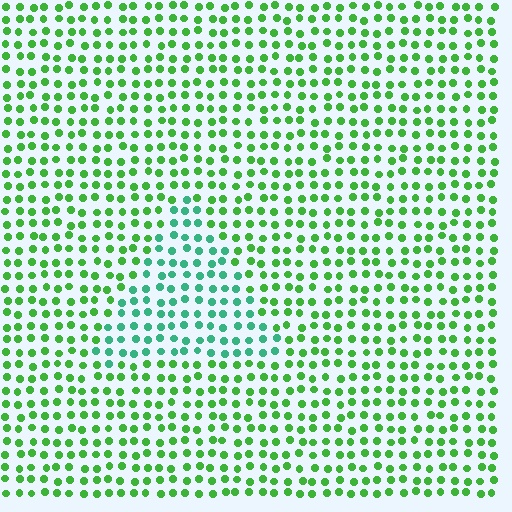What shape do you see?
I see a triangle.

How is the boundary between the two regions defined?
The boundary is defined purely by a slight shift in hue (about 39 degrees). Spacing, size, and orientation are identical on both sides.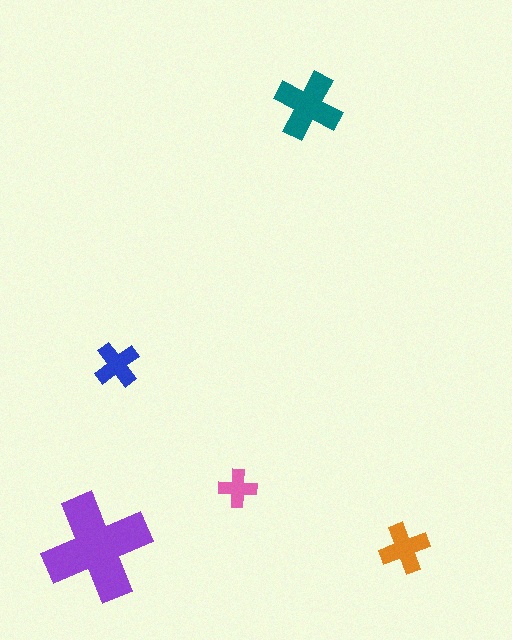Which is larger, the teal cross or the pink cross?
The teal one.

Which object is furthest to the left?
The purple cross is leftmost.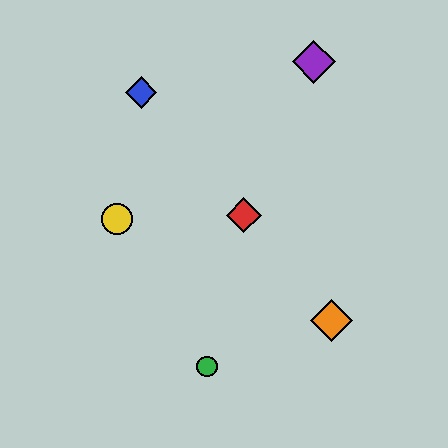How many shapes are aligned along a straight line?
3 shapes (the red diamond, the blue diamond, the orange diamond) are aligned along a straight line.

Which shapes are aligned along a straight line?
The red diamond, the blue diamond, the orange diamond are aligned along a straight line.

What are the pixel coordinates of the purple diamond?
The purple diamond is at (314, 62).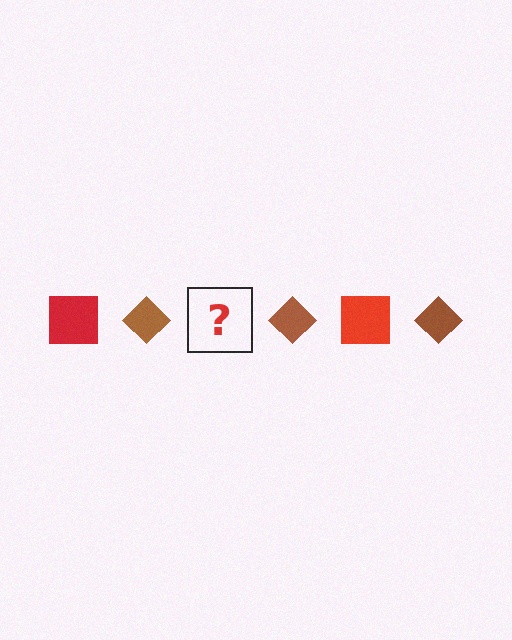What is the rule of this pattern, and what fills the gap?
The rule is that the pattern alternates between red square and brown diamond. The gap should be filled with a red square.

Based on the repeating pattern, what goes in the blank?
The blank should be a red square.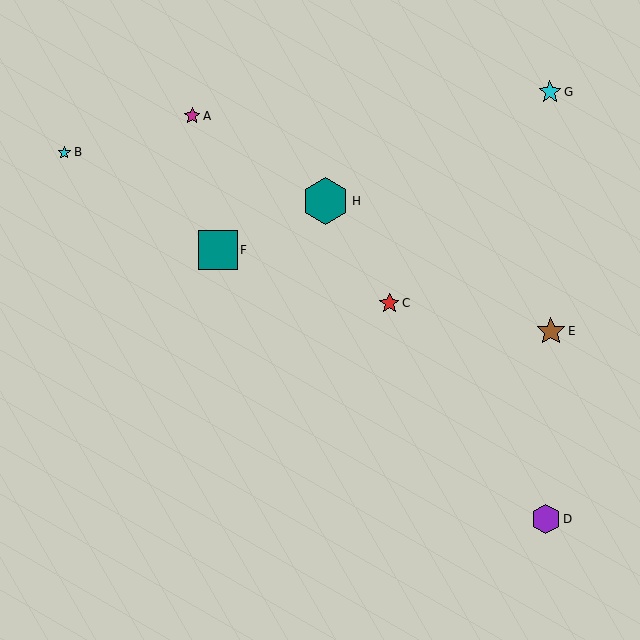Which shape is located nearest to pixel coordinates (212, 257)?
The teal square (labeled F) at (218, 250) is nearest to that location.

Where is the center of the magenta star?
The center of the magenta star is at (192, 116).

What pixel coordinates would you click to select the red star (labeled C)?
Click at (389, 303) to select the red star C.